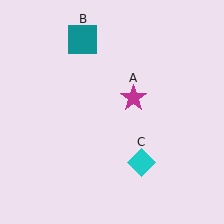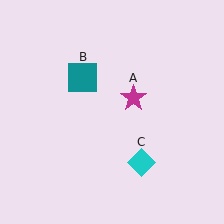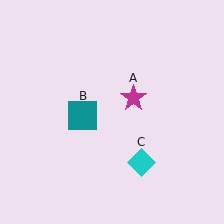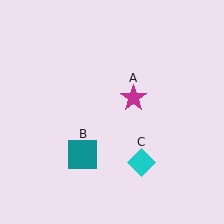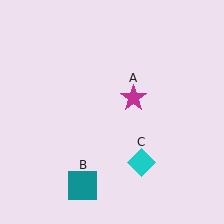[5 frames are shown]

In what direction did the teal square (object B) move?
The teal square (object B) moved down.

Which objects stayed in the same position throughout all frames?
Magenta star (object A) and cyan diamond (object C) remained stationary.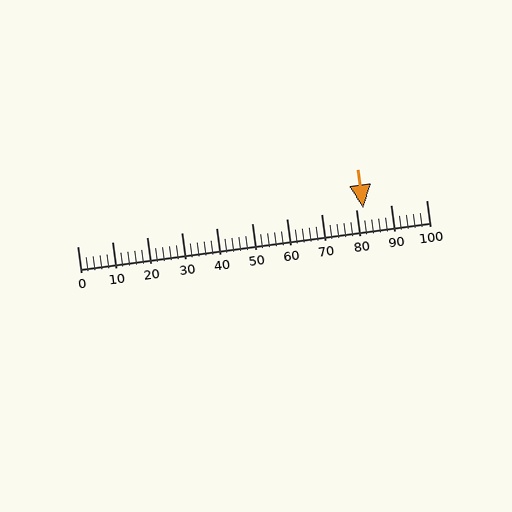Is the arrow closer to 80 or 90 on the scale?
The arrow is closer to 80.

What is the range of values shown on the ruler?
The ruler shows values from 0 to 100.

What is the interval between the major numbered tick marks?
The major tick marks are spaced 10 units apart.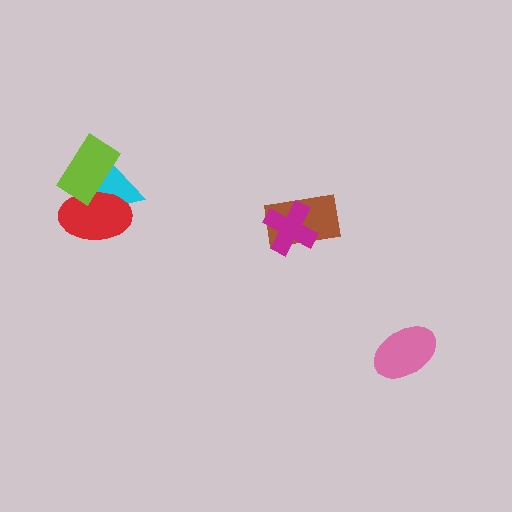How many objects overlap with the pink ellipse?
0 objects overlap with the pink ellipse.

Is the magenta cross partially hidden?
No, no other shape covers it.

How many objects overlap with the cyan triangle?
2 objects overlap with the cyan triangle.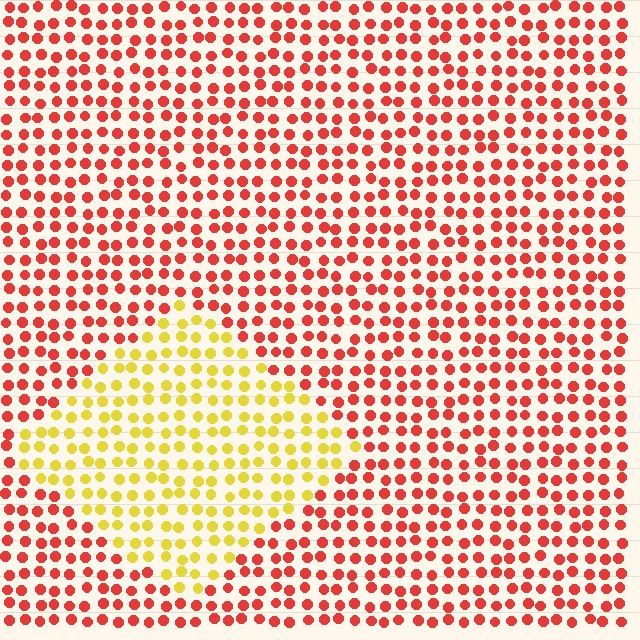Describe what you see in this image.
The image is filled with small red elements in a uniform arrangement. A diamond-shaped region is visible where the elements are tinted to a slightly different hue, forming a subtle color boundary.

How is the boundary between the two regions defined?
The boundary is defined purely by a slight shift in hue (about 56 degrees). Spacing, size, and orientation are identical on both sides.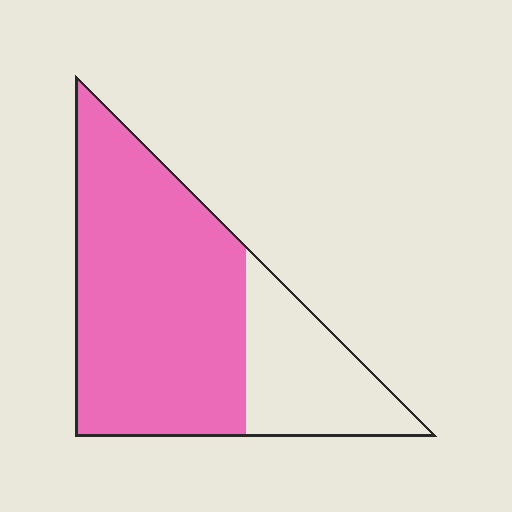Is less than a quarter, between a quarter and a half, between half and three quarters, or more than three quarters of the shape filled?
Between half and three quarters.